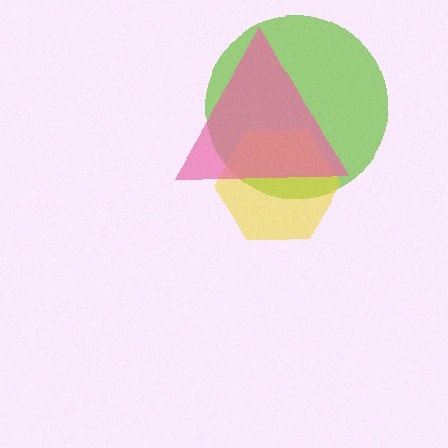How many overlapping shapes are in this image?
There are 3 overlapping shapes in the image.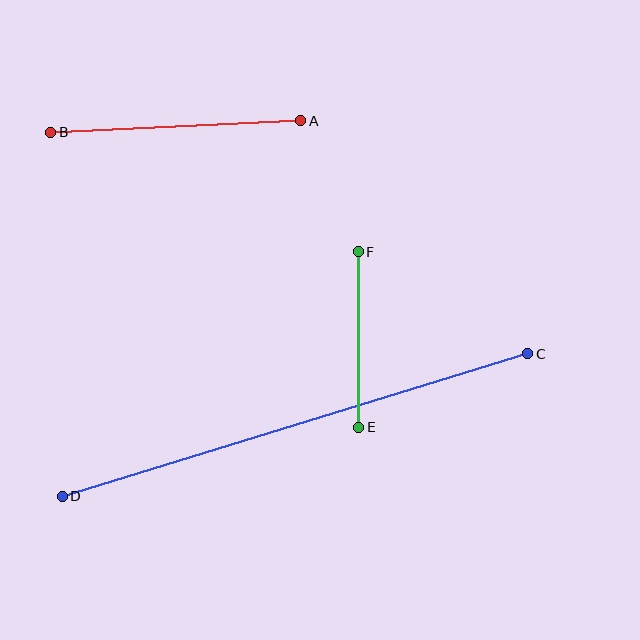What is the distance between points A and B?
The distance is approximately 250 pixels.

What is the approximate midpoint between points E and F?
The midpoint is at approximately (359, 340) pixels.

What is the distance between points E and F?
The distance is approximately 176 pixels.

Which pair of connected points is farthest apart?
Points C and D are farthest apart.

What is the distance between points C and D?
The distance is approximately 487 pixels.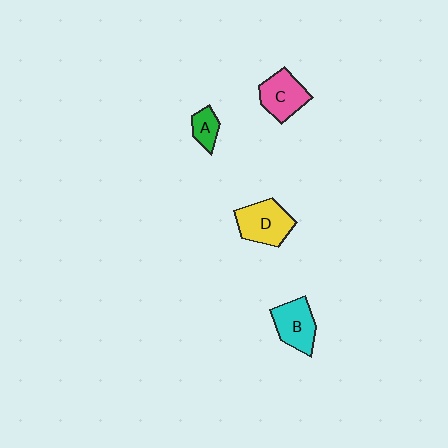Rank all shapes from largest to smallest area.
From largest to smallest: D (yellow), B (cyan), C (pink), A (green).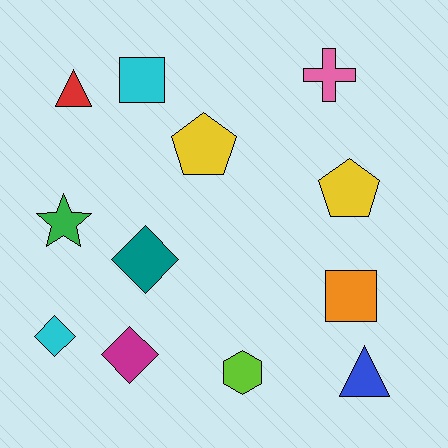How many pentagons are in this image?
There are 2 pentagons.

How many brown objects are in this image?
There are no brown objects.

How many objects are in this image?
There are 12 objects.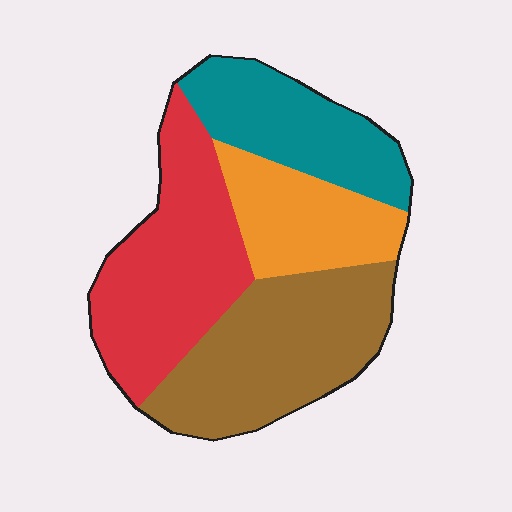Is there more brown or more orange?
Brown.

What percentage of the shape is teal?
Teal takes up about one fifth (1/5) of the shape.